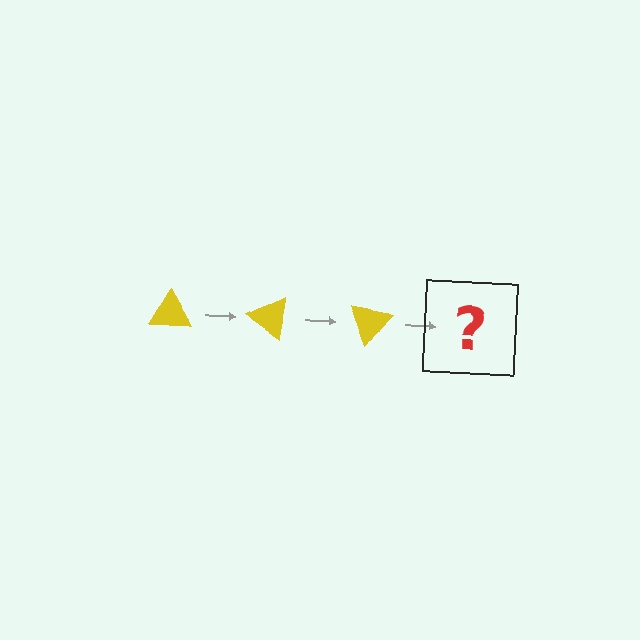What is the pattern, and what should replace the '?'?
The pattern is that the triangle rotates 35 degrees each step. The '?' should be a yellow triangle rotated 105 degrees.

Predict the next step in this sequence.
The next step is a yellow triangle rotated 105 degrees.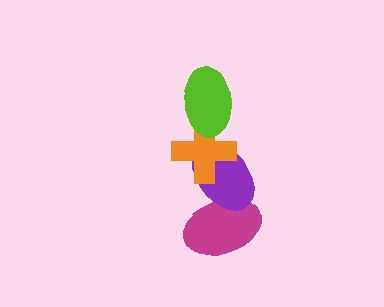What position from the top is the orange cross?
The orange cross is 2nd from the top.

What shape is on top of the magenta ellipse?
The purple ellipse is on top of the magenta ellipse.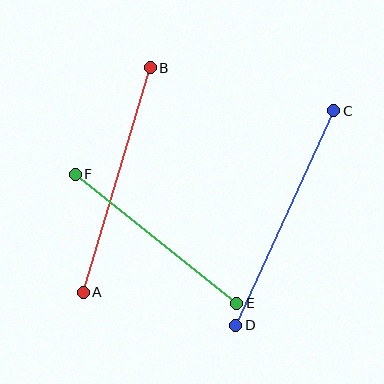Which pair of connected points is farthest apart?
Points C and D are farthest apart.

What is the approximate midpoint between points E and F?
The midpoint is at approximately (156, 239) pixels.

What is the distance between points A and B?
The distance is approximately 234 pixels.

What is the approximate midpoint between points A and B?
The midpoint is at approximately (117, 180) pixels.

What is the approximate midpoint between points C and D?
The midpoint is at approximately (285, 218) pixels.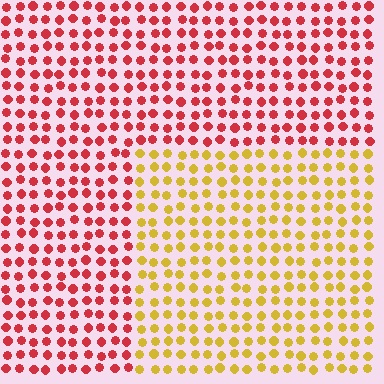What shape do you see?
I see a rectangle.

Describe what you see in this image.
The image is filled with small red elements in a uniform arrangement. A rectangle-shaped region is visible where the elements are tinted to a slightly different hue, forming a subtle color boundary.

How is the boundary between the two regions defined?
The boundary is defined purely by a slight shift in hue (about 56 degrees). Spacing, size, and orientation are identical on both sides.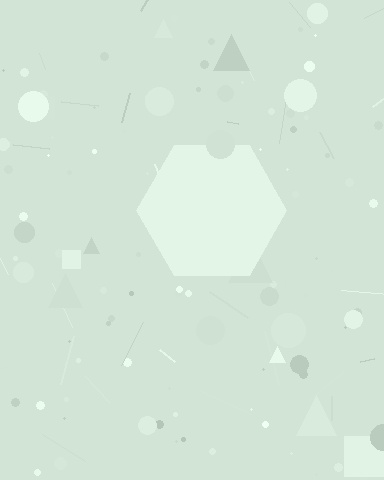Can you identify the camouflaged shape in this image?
The camouflaged shape is a hexagon.